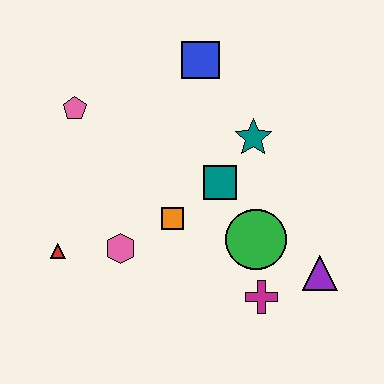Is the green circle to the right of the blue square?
Yes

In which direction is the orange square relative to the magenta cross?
The orange square is to the left of the magenta cross.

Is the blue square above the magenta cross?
Yes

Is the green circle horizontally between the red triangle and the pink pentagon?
No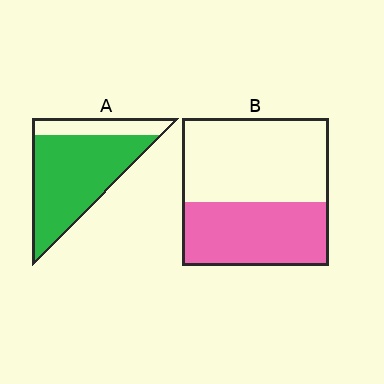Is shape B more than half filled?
No.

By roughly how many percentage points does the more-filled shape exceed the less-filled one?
By roughly 35 percentage points (A over B).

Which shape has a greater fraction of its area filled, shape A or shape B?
Shape A.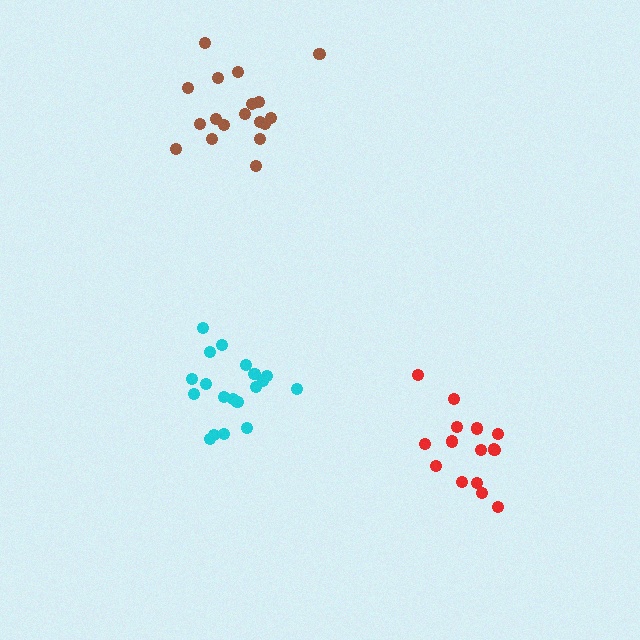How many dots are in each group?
Group 1: 18 dots, Group 2: 15 dots, Group 3: 19 dots (52 total).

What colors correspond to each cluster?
The clusters are colored: brown, red, cyan.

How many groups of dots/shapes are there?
There are 3 groups.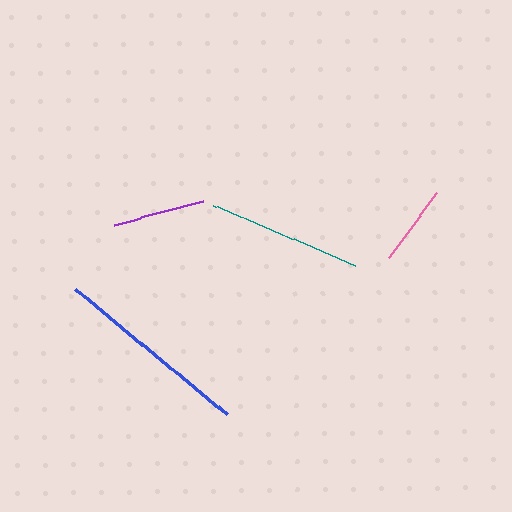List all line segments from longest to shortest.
From longest to shortest: blue, teal, purple, pink.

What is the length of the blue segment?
The blue segment is approximately 197 pixels long.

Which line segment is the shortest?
The pink line is the shortest at approximately 81 pixels.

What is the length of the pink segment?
The pink segment is approximately 81 pixels long.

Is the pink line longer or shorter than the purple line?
The purple line is longer than the pink line.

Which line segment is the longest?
The blue line is the longest at approximately 197 pixels.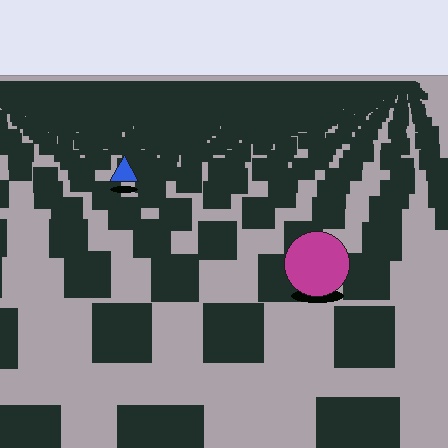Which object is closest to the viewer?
The magenta circle is closest. The texture marks near it are larger and more spread out.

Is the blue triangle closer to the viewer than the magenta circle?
No. The magenta circle is closer — you can tell from the texture gradient: the ground texture is coarser near it.